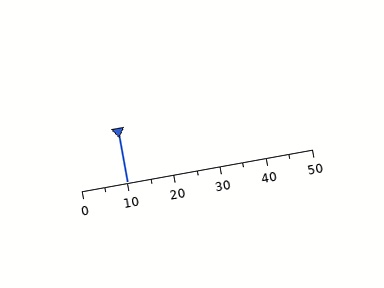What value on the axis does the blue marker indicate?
The marker indicates approximately 10.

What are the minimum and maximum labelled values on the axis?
The axis runs from 0 to 50.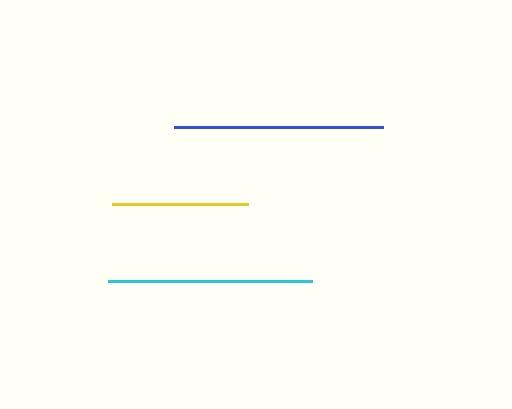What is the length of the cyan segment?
The cyan segment is approximately 204 pixels long.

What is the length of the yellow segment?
The yellow segment is approximately 136 pixels long.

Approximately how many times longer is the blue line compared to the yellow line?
The blue line is approximately 1.5 times the length of the yellow line.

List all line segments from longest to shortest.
From longest to shortest: blue, cyan, yellow.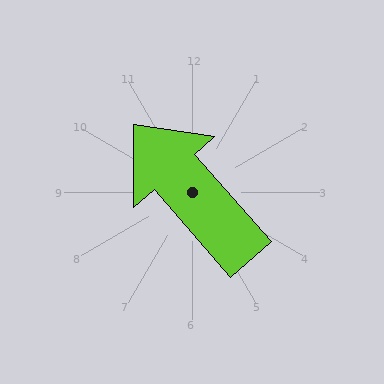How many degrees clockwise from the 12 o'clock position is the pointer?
Approximately 319 degrees.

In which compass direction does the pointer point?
Northwest.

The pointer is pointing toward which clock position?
Roughly 11 o'clock.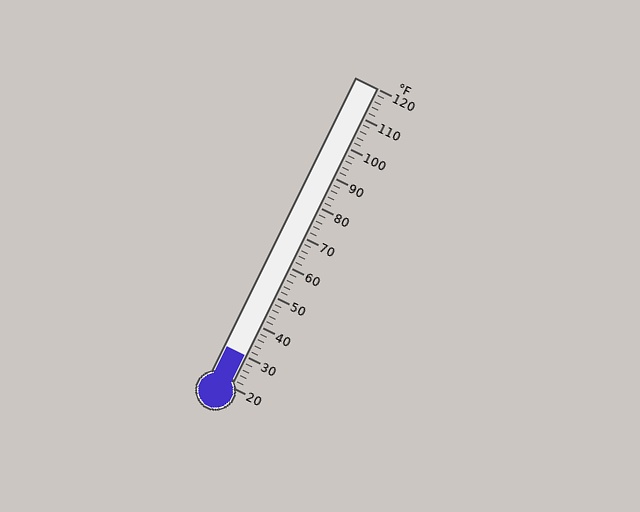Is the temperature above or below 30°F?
The temperature is at 30°F.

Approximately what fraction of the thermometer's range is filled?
The thermometer is filled to approximately 10% of its range.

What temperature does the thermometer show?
The thermometer shows approximately 30°F.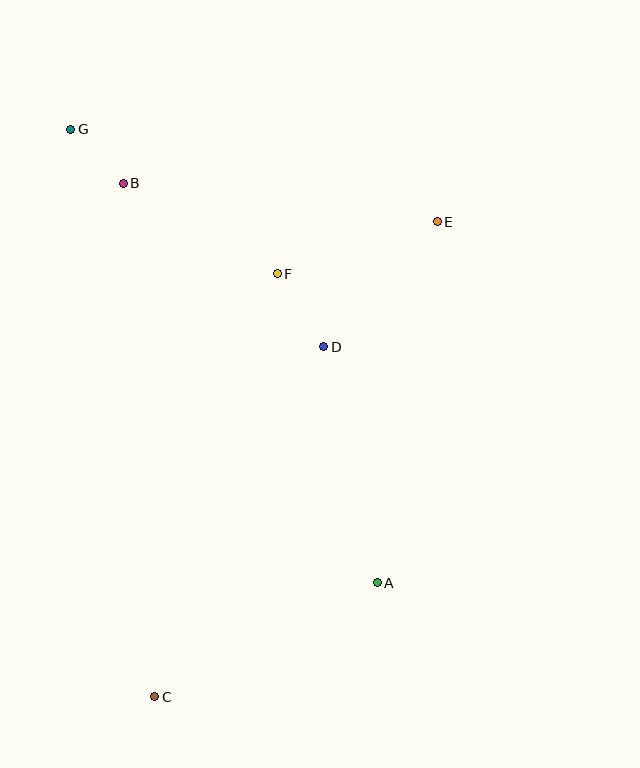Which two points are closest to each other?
Points B and G are closest to each other.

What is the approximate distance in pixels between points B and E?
The distance between B and E is approximately 317 pixels.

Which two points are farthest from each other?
Points C and G are farthest from each other.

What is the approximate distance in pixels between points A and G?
The distance between A and G is approximately 548 pixels.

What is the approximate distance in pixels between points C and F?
The distance between C and F is approximately 441 pixels.